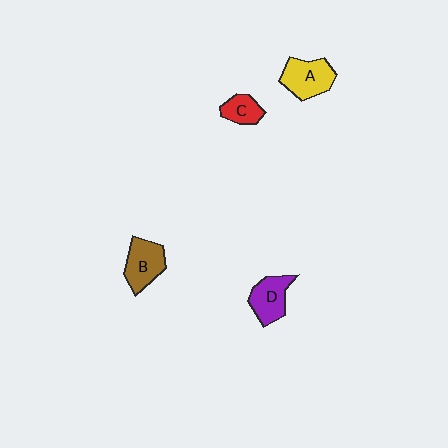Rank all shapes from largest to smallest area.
From largest to smallest: A (yellow), B (brown), D (purple), C (red).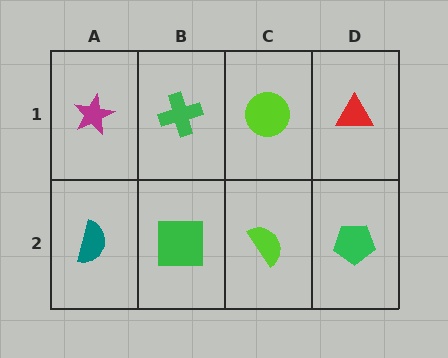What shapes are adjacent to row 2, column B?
A green cross (row 1, column B), a teal semicircle (row 2, column A), a lime semicircle (row 2, column C).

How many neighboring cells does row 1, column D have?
2.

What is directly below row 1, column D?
A green pentagon.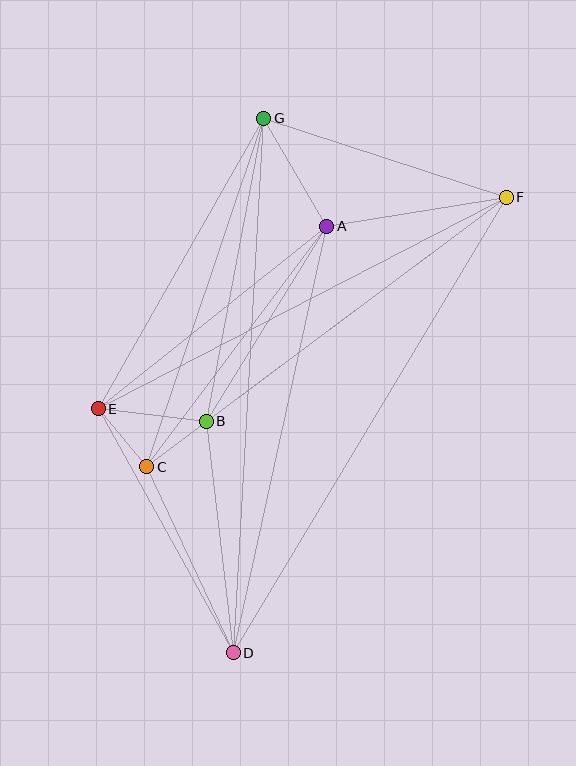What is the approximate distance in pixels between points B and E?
The distance between B and E is approximately 109 pixels.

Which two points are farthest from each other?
Points D and G are farthest from each other.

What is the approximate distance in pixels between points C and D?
The distance between C and D is approximately 205 pixels.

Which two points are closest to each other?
Points B and C are closest to each other.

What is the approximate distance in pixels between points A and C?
The distance between A and C is approximately 301 pixels.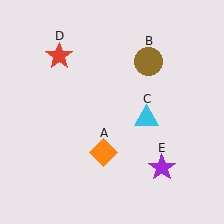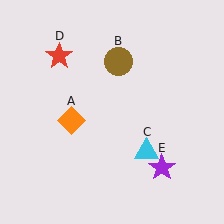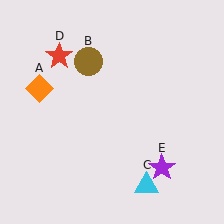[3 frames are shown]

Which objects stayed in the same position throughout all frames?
Red star (object D) and purple star (object E) remained stationary.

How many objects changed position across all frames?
3 objects changed position: orange diamond (object A), brown circle (object B), cyan triangle (object C).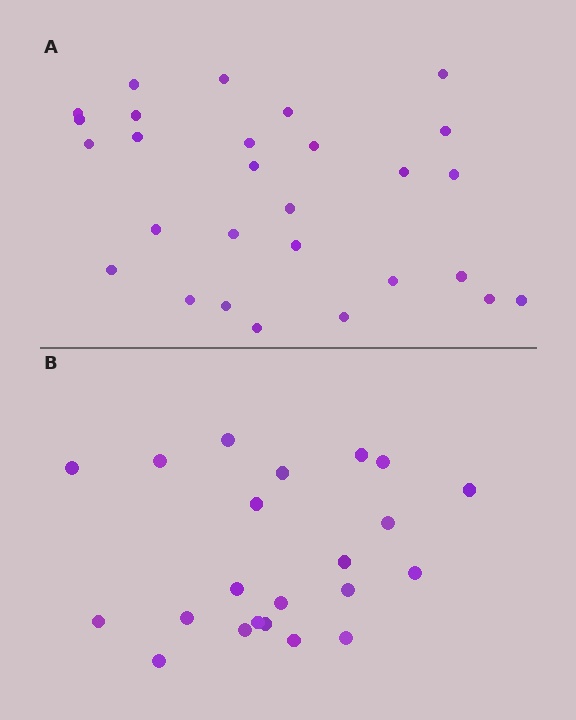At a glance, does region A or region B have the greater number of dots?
Region A (the top region) has more dots.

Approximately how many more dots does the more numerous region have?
Region A has about 6 more dots than region B.